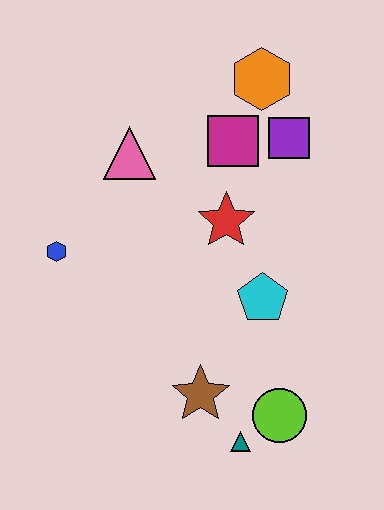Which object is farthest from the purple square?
The teal triangle is farthest from the purple square.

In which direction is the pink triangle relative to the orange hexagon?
The pink triangle is to the left of the orange hexagon.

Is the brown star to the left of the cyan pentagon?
Yes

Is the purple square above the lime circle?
Yes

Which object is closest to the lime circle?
The teal triangle is closest to the lime circle.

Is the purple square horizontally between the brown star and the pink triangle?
No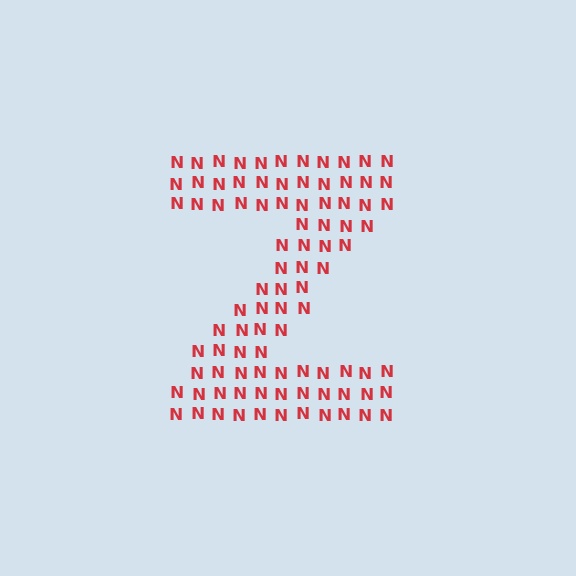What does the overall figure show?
The overall figure shows the letter Z.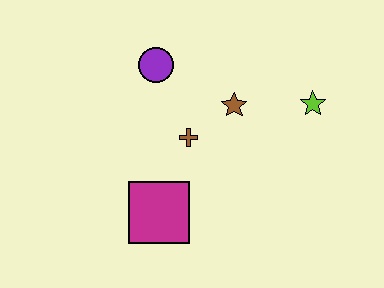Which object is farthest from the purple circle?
The lime star is farthest from the purple circle.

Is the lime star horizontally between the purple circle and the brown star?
No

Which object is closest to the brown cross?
The brown star is closest to the brown cross.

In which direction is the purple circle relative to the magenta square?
The purple circle is above the magenta square.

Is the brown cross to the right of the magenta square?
Yes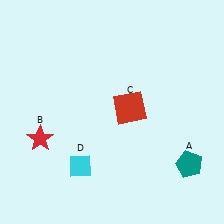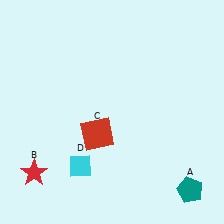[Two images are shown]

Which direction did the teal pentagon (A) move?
The teal pentagon (A) moved down.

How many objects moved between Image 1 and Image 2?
3 objects moved between the two images.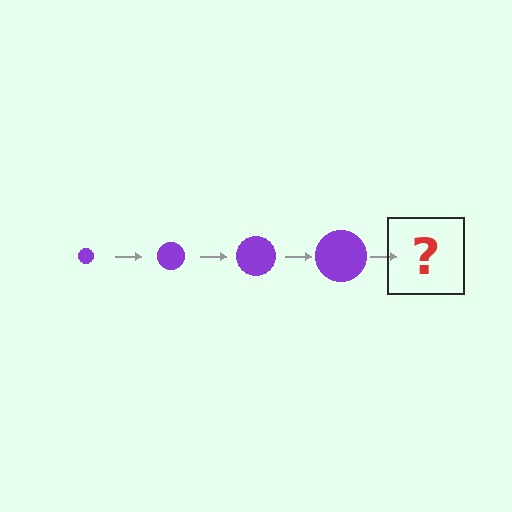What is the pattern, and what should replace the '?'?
The pattern is that the circle gets progressively larger each step. The '?' should be a purple circle, larger than the previous one.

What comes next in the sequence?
The next element should be a purple circle, larger than the previous one.